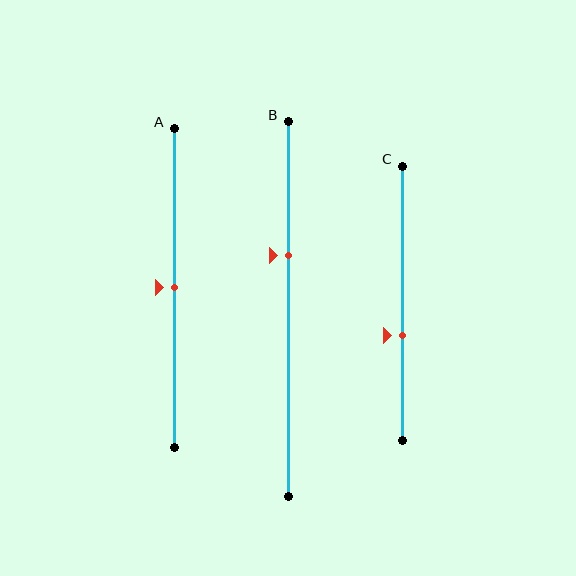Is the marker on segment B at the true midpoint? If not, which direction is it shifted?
No, the marker on segment B is shifted upward by about 14% of the segment length.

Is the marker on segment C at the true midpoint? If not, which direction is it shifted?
No, the marker on segment C is shifted downward by about 11% of the segment length.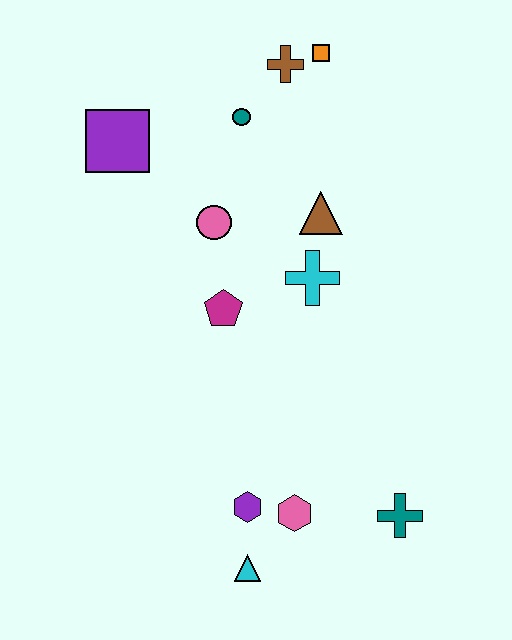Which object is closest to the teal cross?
The pink hexagon is closest to the teal cross.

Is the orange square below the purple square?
No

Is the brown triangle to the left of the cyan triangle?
No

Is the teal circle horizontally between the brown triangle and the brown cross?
No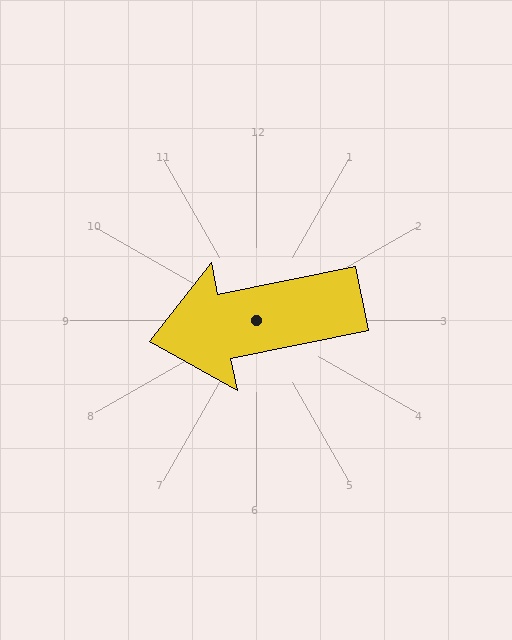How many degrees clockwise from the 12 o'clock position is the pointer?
Approximately 259 degrees.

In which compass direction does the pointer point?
West.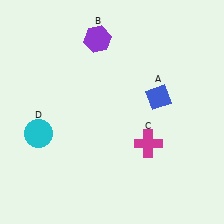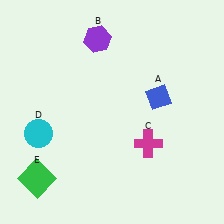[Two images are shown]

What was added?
A green square (E) was added in Image 2.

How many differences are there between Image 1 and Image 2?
There is 1 difference between the two images.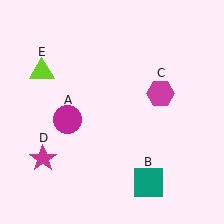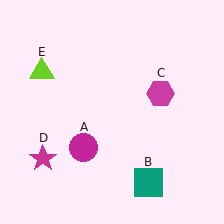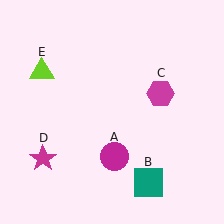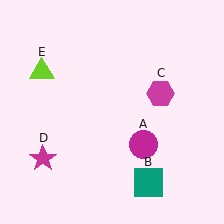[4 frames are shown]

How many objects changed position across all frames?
1 object changed position: magenta circle (object A).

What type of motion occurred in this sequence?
The magenta circle (object A) rotated counterclockwise around the center of the scene.